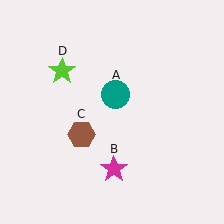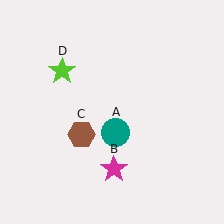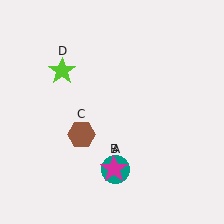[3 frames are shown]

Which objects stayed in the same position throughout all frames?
Magenta star (object B) and brown hexagon (object C) and lime star (object D) remained stationary.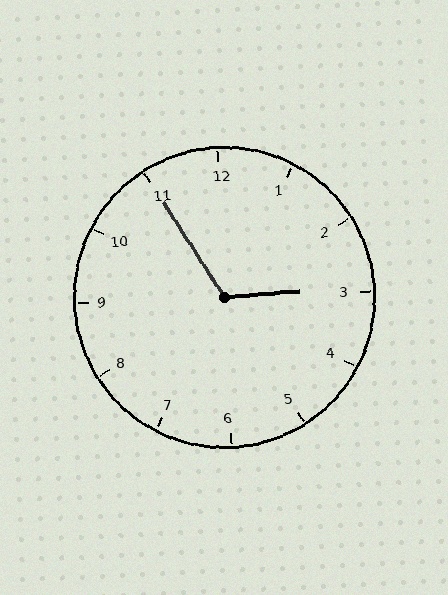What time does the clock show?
2:55.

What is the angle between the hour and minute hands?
Approximately 118 degrees.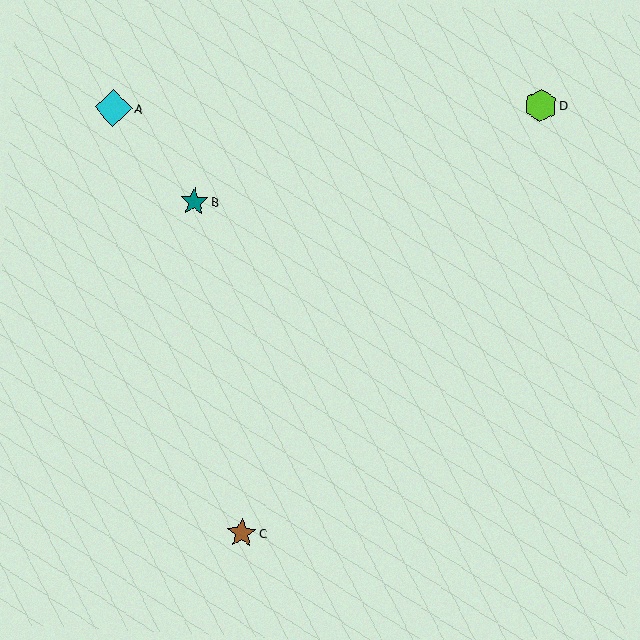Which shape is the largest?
The cyan diamond (labeled A) is the largest.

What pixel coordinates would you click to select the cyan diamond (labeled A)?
Click at (113, 108) to select the cyan diamond A.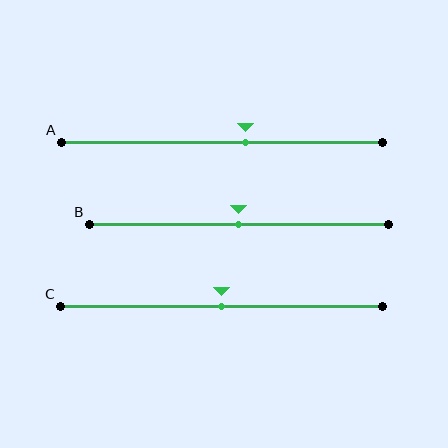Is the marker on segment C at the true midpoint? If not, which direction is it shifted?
Yes, the marker on segment C is at the true midpoint.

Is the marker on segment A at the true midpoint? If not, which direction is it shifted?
No, the marker on segment A is shifted to the right by about 7% of the segment length.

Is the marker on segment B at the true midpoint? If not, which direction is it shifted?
Yes, the marker on segment B is at the true midpoint.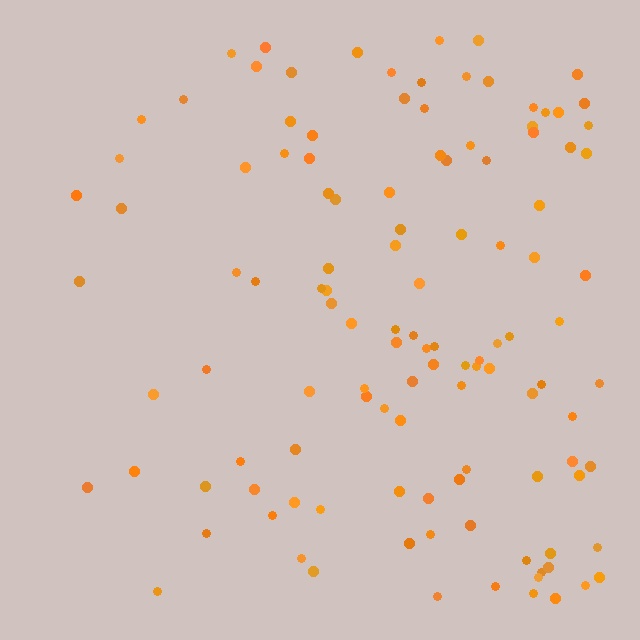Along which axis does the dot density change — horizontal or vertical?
Horizontal.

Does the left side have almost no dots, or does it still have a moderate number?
Still a moderate number, just noticeably fewer than the right.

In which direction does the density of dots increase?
From left to right, with the right side densest.